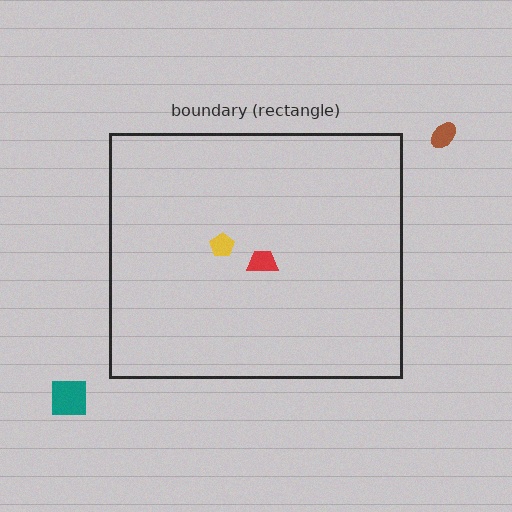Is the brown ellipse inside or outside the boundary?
Outside.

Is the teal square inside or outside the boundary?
Outside.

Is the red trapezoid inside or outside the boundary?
Inside.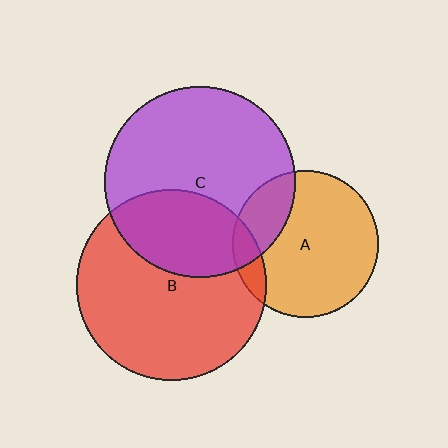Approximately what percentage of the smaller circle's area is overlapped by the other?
Approximately 10%.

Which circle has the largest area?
Circle C (purple).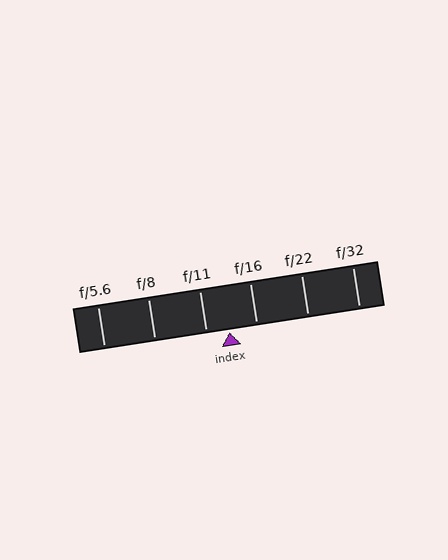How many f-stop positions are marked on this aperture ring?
There are 6 f-stop positions marked.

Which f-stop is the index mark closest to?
The index mark is closest to f/11.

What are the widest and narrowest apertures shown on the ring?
The widest aperture shown is f/5.6 and the narrowest is f/32.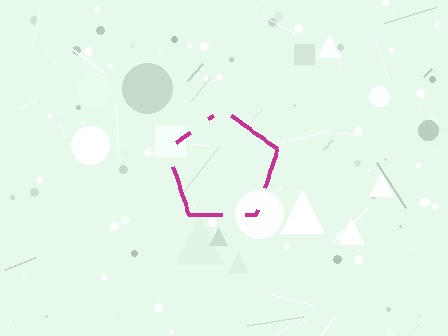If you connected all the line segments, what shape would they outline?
They would outline a pentagon.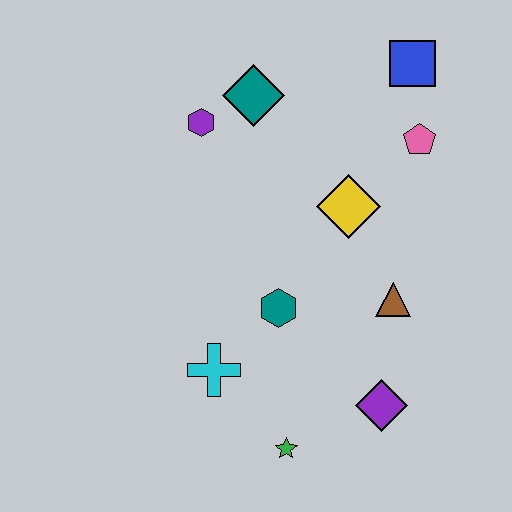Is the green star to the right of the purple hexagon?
Yes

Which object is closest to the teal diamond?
The purple hexagon is closest to the teal diamond.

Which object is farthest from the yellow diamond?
The green star is farthest from the yellow diamond.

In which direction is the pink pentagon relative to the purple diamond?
The pink pentagon is above the purple diamond.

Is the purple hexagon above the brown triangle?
Yes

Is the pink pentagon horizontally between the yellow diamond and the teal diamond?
No